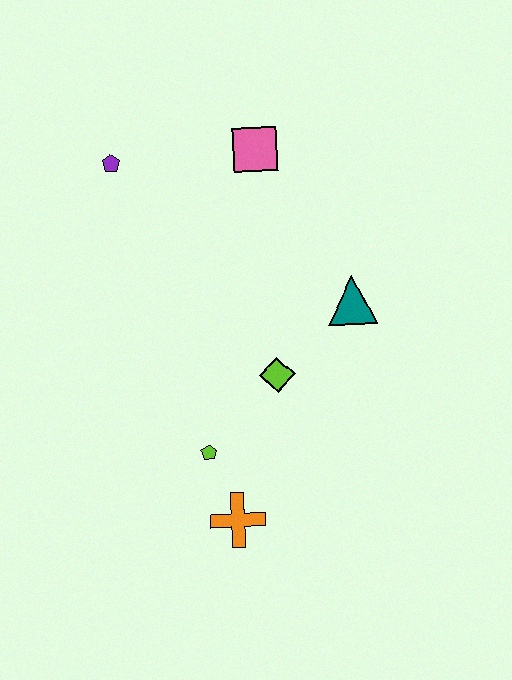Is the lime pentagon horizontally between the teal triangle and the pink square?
No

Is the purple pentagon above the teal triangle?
Yes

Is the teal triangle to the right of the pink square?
Yes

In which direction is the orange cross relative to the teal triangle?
The orange cross is below the teal triangle.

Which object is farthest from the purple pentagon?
The orange cross is farthest from the purple pentagon.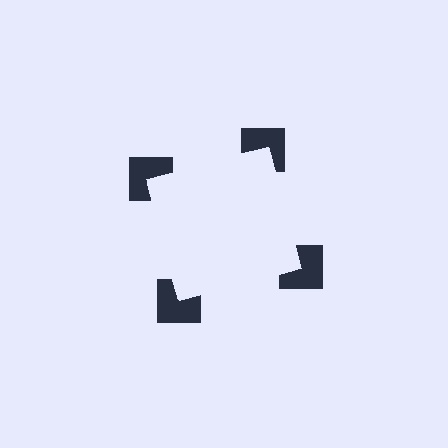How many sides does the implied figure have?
4 sides.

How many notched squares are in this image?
There are 4 — one at each vertex of the illusory square.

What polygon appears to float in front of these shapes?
An illusory square — its edges are inferred from the aligned wedge cuts in the notched squares, not physically drawn.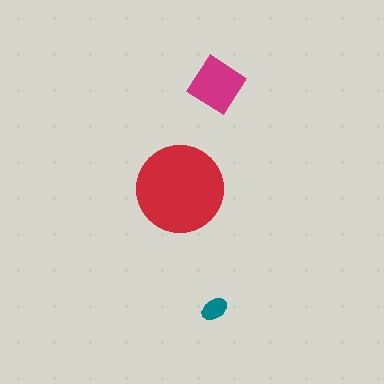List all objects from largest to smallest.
The red circle, the magenta diamond, the teal ellipse.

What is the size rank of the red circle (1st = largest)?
1st.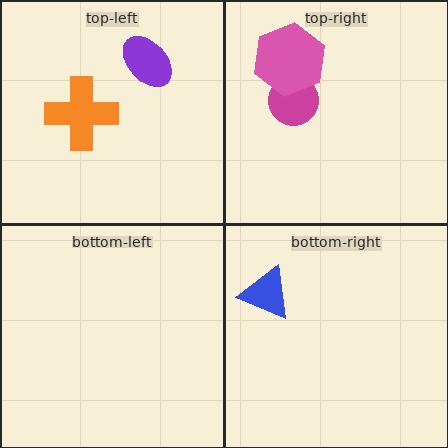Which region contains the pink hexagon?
The top-right region.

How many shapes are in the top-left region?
2.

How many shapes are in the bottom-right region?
1.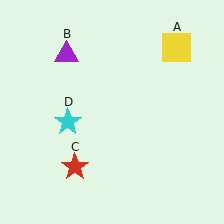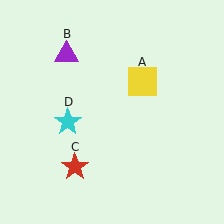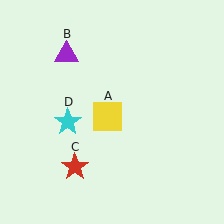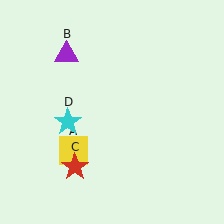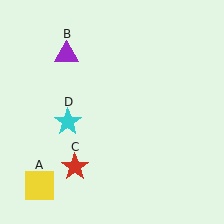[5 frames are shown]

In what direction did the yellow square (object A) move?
The yellow square (object A) moved down and to the left.